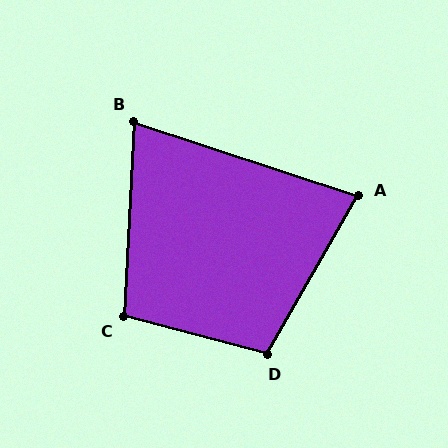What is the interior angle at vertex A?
Approximately 78 degrees (acute).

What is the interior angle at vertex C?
Approximately 102 degrees (obtuse).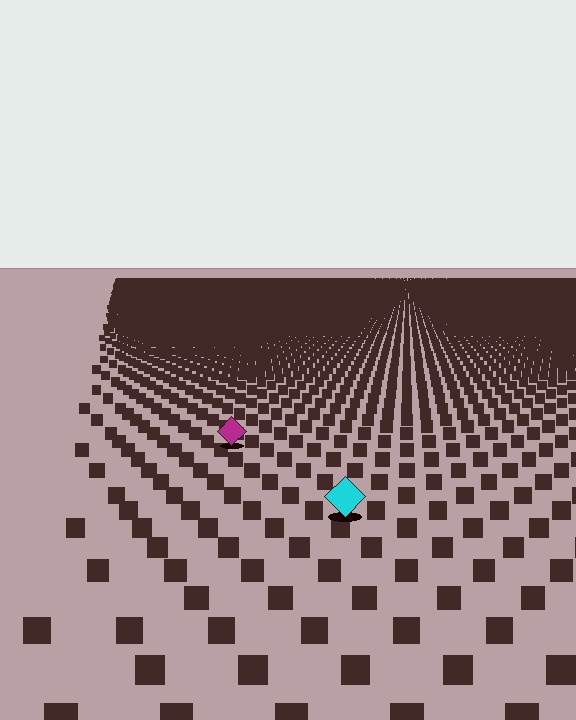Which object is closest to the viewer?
The cyan diamond is closest. The texture marks near it are larger and more spread out.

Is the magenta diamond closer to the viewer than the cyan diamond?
No. The cyan diamond is closer — you can tell from the texture gradient: the ground texture is coarser near it.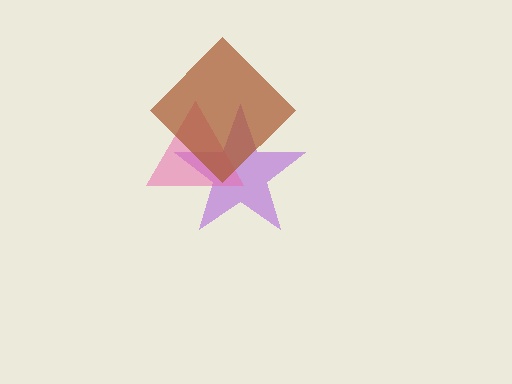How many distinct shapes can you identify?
There are 3 distinct shapes: a purple star, a pink triangle, a brown diamond.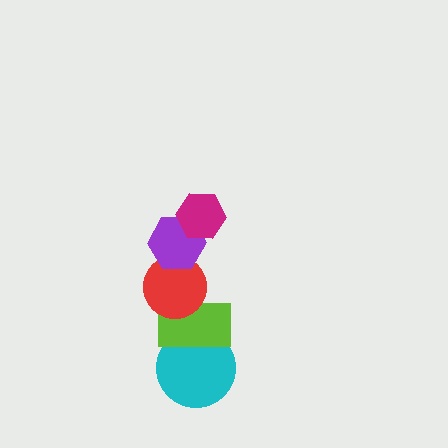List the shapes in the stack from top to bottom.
From top to bottom: the magenta hexagon, the purple hexagon, the red circle, the lime rectangle, the cyan circle.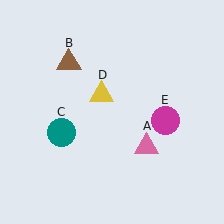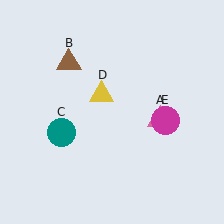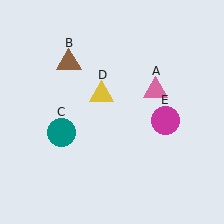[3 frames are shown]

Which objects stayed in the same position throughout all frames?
Brown triangle (object B) and teal circle (object C) and yellow triangle (object D) and magenta circle (object E) remained stationary.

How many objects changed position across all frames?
1 object changed position: pink triangle (object A).